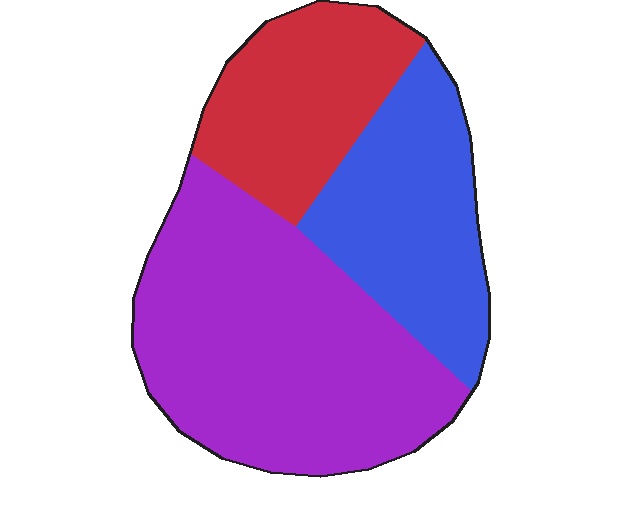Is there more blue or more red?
Blue.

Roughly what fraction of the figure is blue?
Blue covers about 25% of the figure.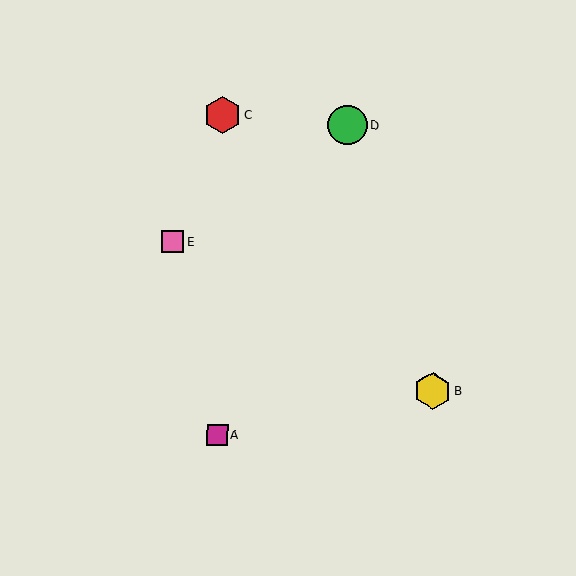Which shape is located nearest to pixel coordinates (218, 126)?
The red hexagon (labeled C) at (223, 115) is nearest to that location.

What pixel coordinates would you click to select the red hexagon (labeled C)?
Click at (223, 115) to select the red hexagon C.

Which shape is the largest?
The green circle (labeled D) is the largest.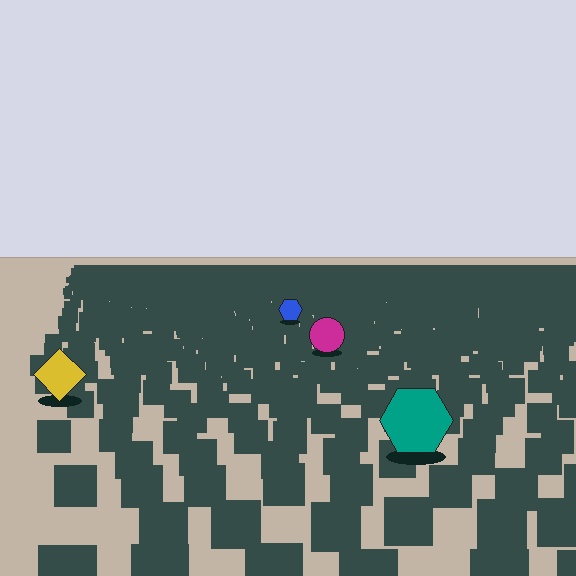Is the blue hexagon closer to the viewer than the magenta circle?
No. The magenta circle is closer — you can tell from the texture gradient: the ground texture is coarser near it.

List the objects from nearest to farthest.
From nearest to farthest: the teal hexagon, the yellow diamond, the magenta circle, the blue hexagon.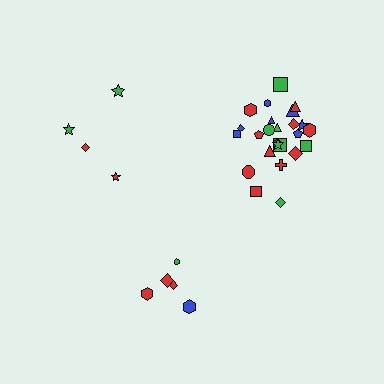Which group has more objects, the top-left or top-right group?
The top-right group.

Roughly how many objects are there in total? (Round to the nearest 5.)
Roughly 35 objects in total.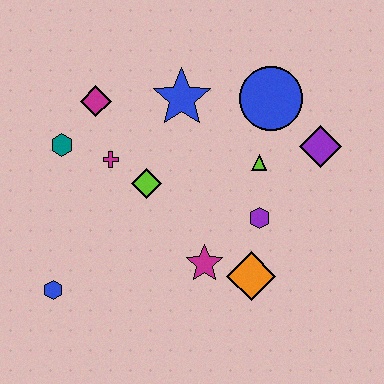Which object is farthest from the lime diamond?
The purple diamond is farthest from the lime diamond.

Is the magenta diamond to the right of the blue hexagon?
Yes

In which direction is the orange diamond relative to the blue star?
The orange diamond is below the blue star.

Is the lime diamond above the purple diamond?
No